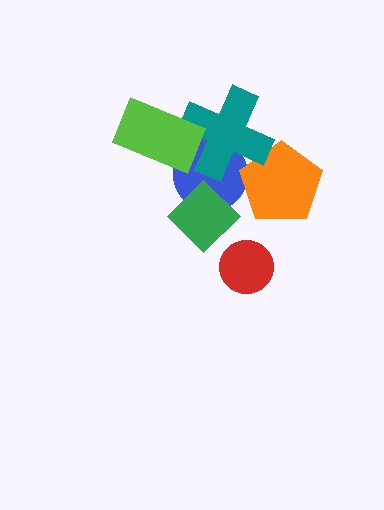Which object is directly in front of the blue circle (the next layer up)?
The orange pentagon is directly in front of the blue circle.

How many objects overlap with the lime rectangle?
2 objects overlap with the lime rectangle.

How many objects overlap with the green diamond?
1 object overlaps with the green diamond.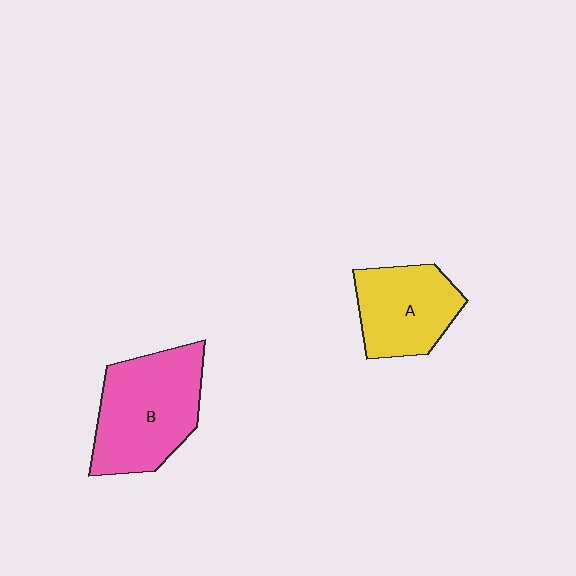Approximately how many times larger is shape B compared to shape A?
Approximately 1.4 times.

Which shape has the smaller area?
Shape A (yellow).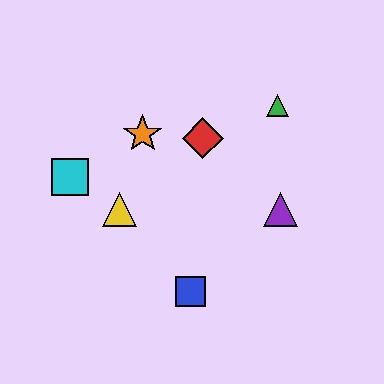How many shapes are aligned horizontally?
2 shapes (the yellow triangle, the purple triangle) are aligned horizontally.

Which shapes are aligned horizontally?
The yellow triangle, the purple triangle are aligned horizontally.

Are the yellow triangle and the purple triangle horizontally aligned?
Yes, both are at y≈210.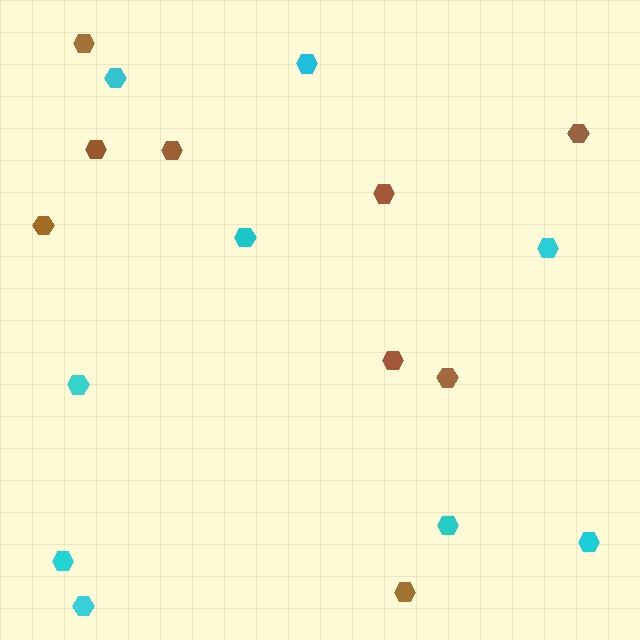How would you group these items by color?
There are 2 groups: one group of brown hexagons (9) and one group of cyan hexagons (9).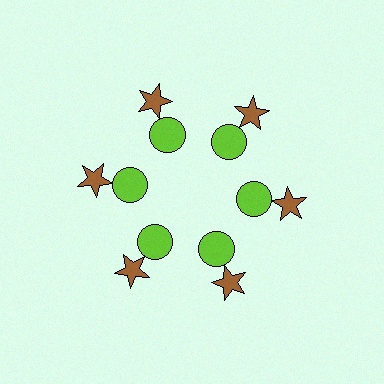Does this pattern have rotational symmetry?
Yes, this pattern has 6-fold rotational symmetry. It looks the same after rotating 60 degrees around the center.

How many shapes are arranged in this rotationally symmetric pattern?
There are 12 shapes, arranged in 6 groups of 2.